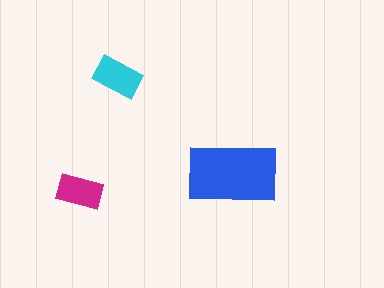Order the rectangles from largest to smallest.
the blue one, the cyan one, the magenta one.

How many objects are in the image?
There are 3 objects in the image.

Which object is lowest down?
The magenta rectangle is bottommost.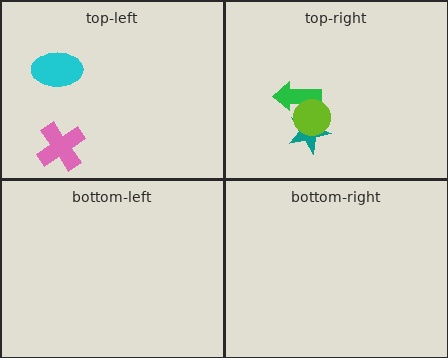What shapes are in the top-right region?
The green arrow, the teal star, the lime circle.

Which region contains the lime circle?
The top-right region.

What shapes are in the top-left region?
The pink cross, the cyan ellipse.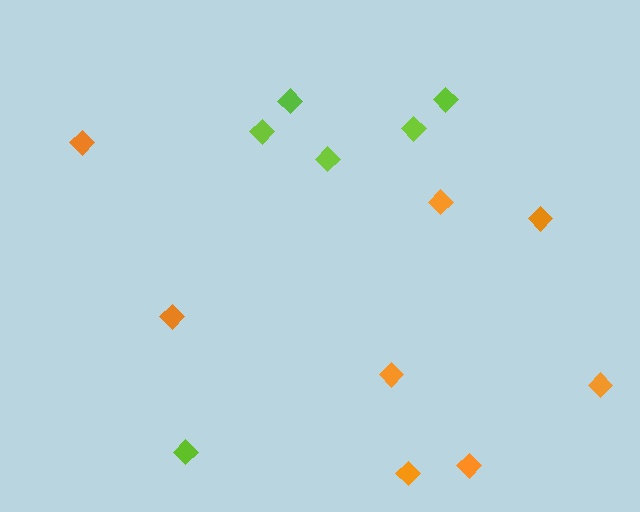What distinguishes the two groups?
There are 2 groups: one group of orange diamonds (8) and one group of lime diamonds (6).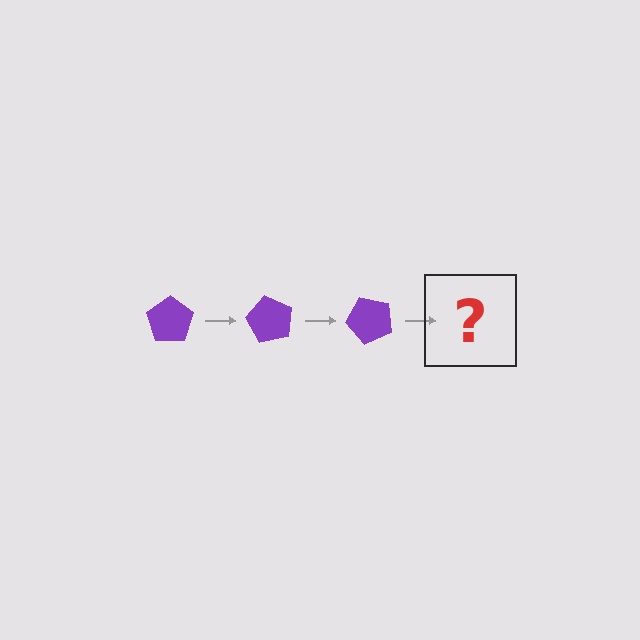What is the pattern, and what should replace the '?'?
The pattern is that the pentagon rotates 60 degrees each step. The '?' should be a purple pentagon rotated 180 degrees.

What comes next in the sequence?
The next element should be a purple pentagon rotated 180 degrees.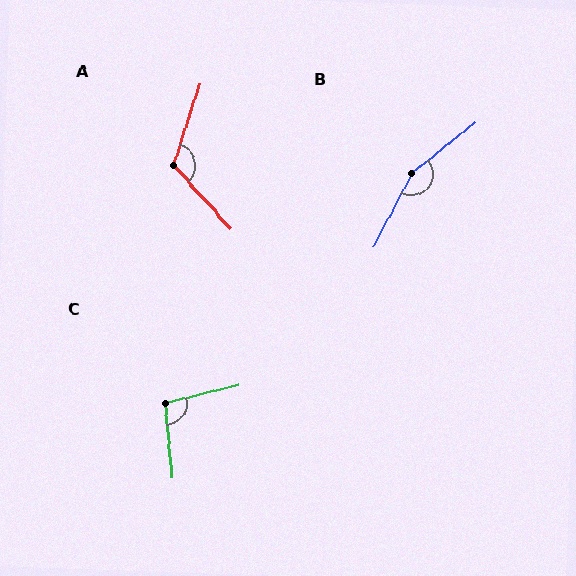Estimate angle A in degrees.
Approximately 120 degrees.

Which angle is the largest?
B, at approximately 156 degrees.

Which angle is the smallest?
C, at approximately 99 degrees.